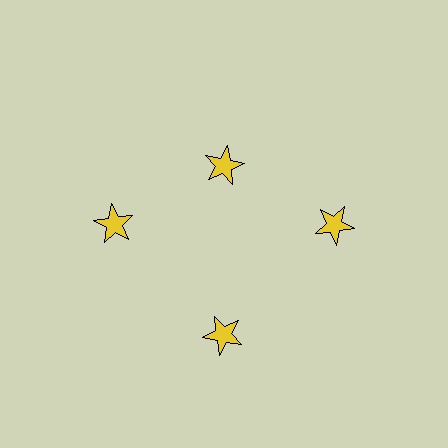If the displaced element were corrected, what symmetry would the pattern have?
It would have 4-fold rotational symmetry — the pattern would map onto itself every 90 degrees.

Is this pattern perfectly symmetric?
No. The 4 yellow stars are arranged in a ring, but one element near the 12 o'clock position is pulled inward toward the center, breaking the 4-fold rotational symmetry.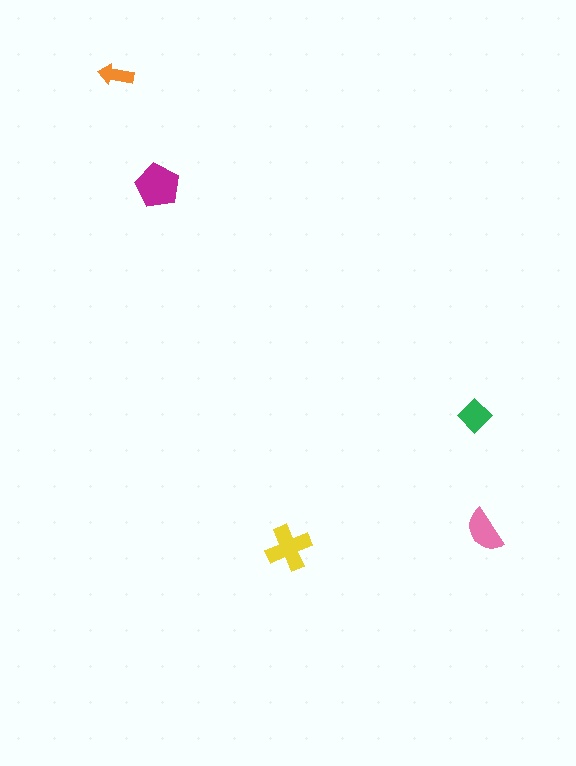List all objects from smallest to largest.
The orange arrow, the green diamond, the pink semicircle, the yellow cross, the magenta pentagon.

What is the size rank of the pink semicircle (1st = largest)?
3rd.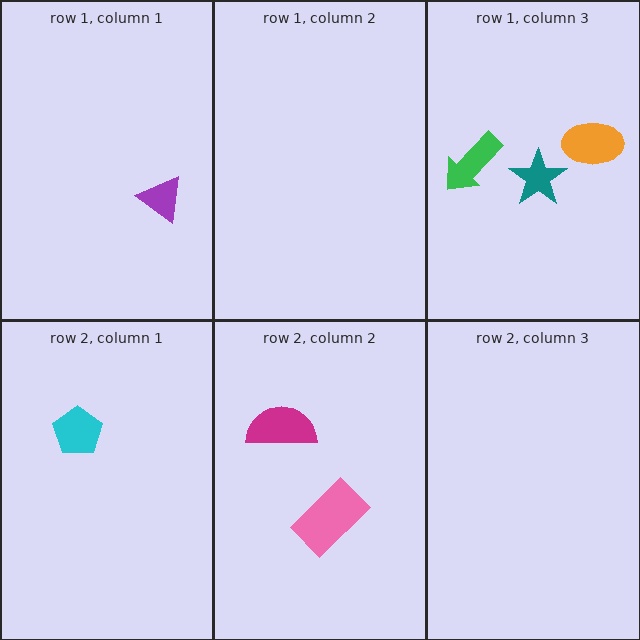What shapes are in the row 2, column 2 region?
The magenta semicircle, the pink rectangle.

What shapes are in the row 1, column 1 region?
The purple triangle.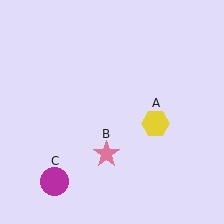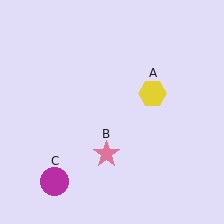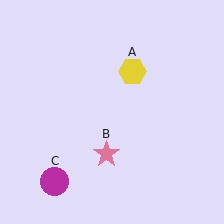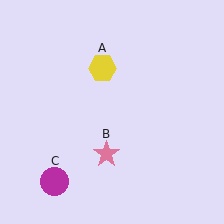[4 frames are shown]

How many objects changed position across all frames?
1 object changed position: yellow hexagon (object A).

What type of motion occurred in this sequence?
The yellow hexagon (object A) rotated counterclockwise around the center of the scene.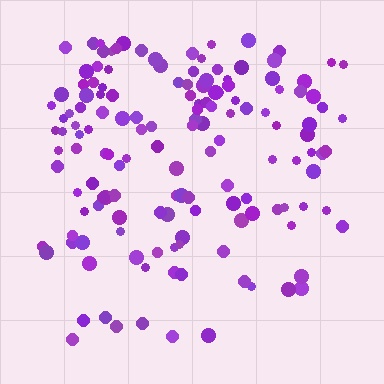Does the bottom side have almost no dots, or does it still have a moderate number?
Still a moderate number, just noticeably fewer than the top.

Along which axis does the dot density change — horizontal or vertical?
Vertical.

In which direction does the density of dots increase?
From bottom to top, with the top side densest.